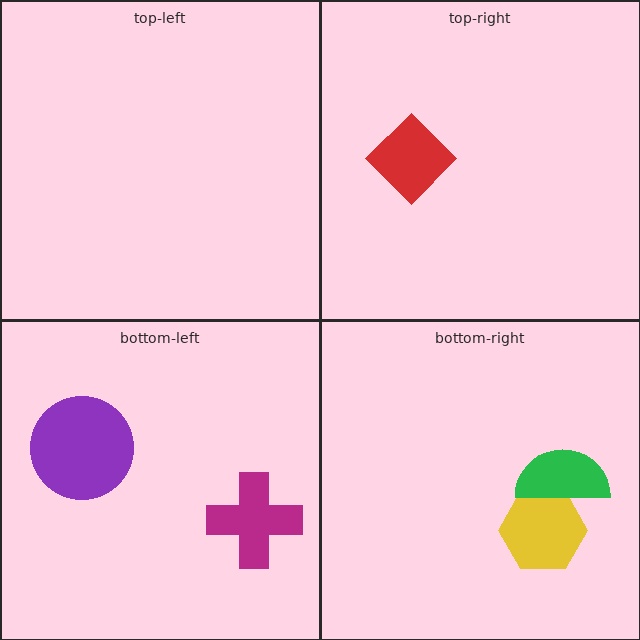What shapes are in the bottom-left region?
The purple circle, the magenta cross.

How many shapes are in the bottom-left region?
2.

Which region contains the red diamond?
The top-right region.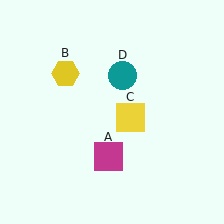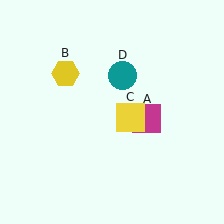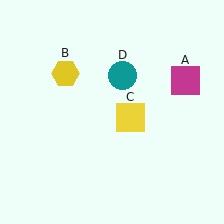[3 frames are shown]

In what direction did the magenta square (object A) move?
The magenta square (object A) moved up and to the right.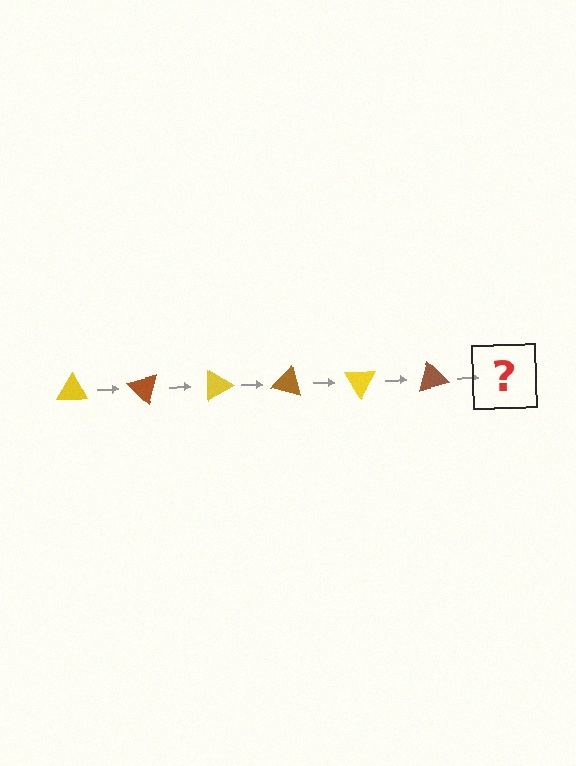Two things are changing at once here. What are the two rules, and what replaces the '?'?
The two rules are that it rotates 45 degrees each step and the color cycles through yellow and brown. The '?' should be a yellow triangle, rotated 270 degrees from the start.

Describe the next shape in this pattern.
It should be a yellow triangle, rotated 270 degrees from the start.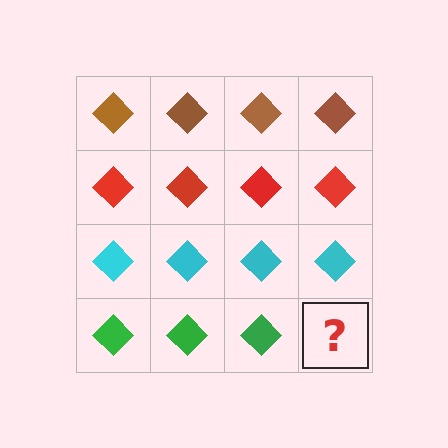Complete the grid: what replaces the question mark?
The question mark should be replaced with a green diamond.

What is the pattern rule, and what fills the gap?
The rule is that each row has a consistent color. The gap should be filled with a green diamond.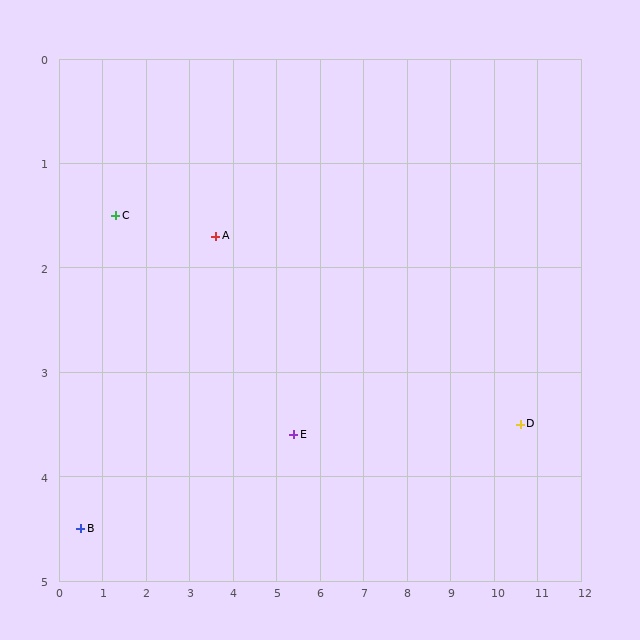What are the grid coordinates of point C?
Point C is at approximately (1.3, 1.5).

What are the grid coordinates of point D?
Point D is at approximately (10.6, 3.5).